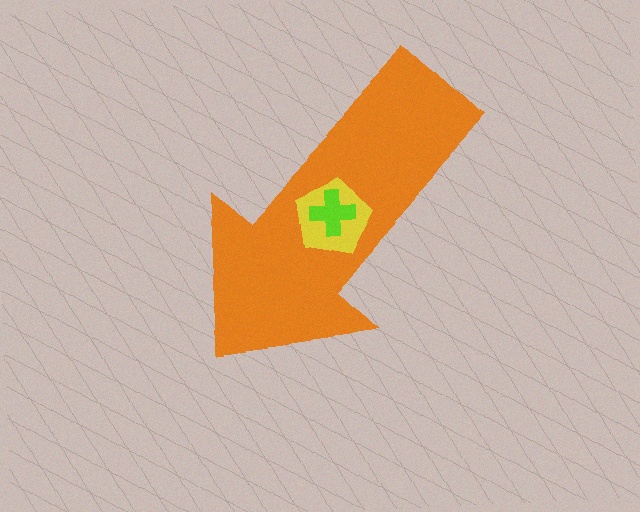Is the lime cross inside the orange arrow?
Yes.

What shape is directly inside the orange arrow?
The yellow pentagon.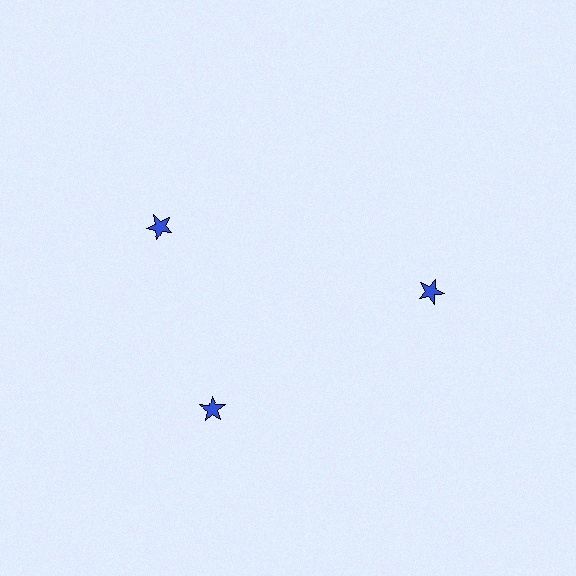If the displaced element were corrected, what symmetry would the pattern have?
It would have 3-fold rotational symmetry — the pattern would map onto itself every 120 degrees.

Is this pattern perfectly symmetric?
No. The 3 blue stars are arranged in a ring, but one element near the 11 o'clock position is rotated out of alignment along the ring, breaking the 3-fold rotational symmetry.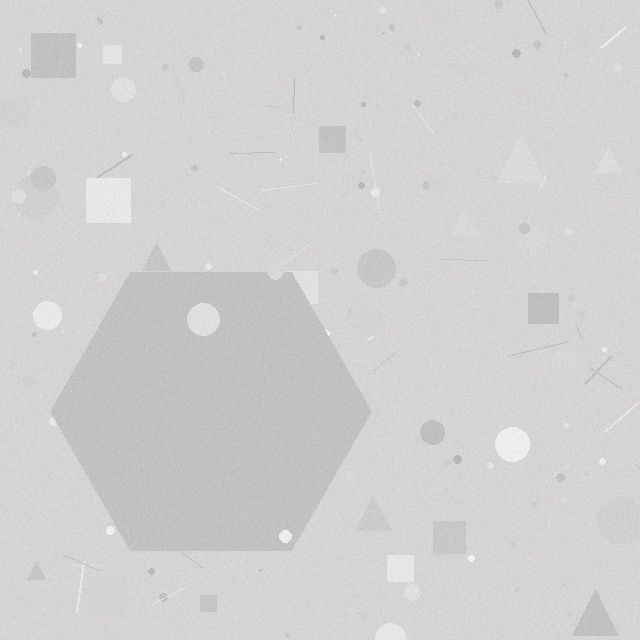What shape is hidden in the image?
A hexagon is hidden in the image.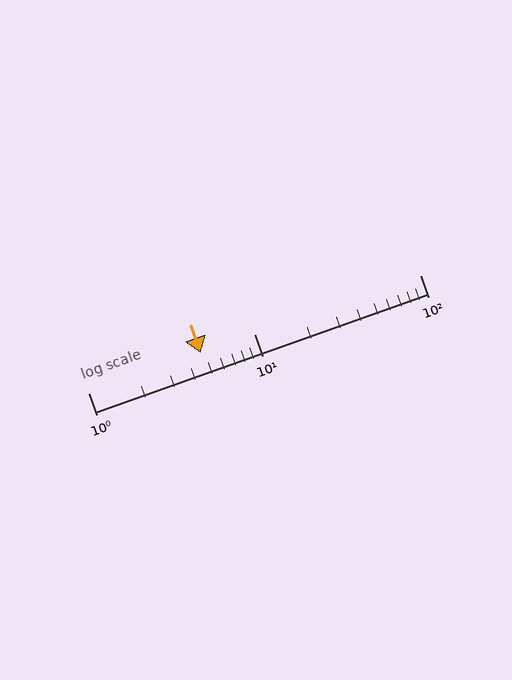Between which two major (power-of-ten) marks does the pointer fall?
The pointer is between 1 and 10.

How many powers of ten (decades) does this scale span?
The scale spans 2 decades, from 1 to 100.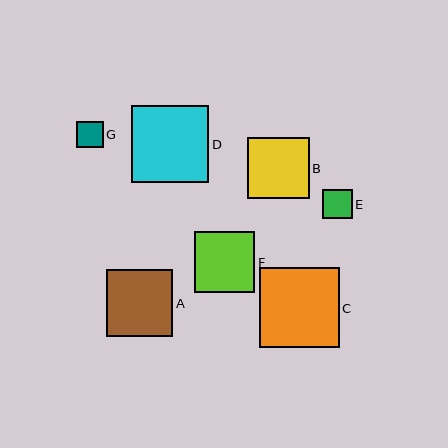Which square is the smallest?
Square G is the smallest with a size of approximately 27 pixels.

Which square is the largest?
Square C is the largest with a size of approximately 80 pixels.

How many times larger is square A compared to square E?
Square A is approximately 2.2 times the size of square E.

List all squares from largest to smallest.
From largest to smallest: C, D, A, B, F, E, G.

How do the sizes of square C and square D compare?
Square C and square D are approximately the same size.